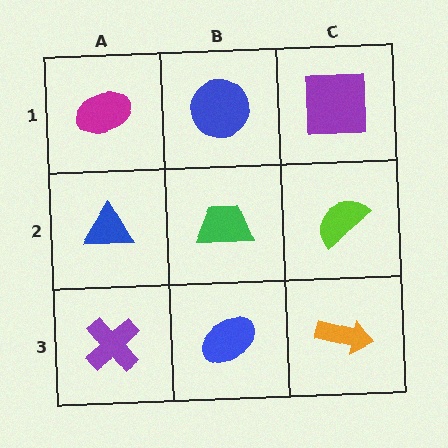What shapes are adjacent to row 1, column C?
A lime semicircle (row 2, column C), a blue circle (row 1, column B).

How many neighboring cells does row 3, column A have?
2.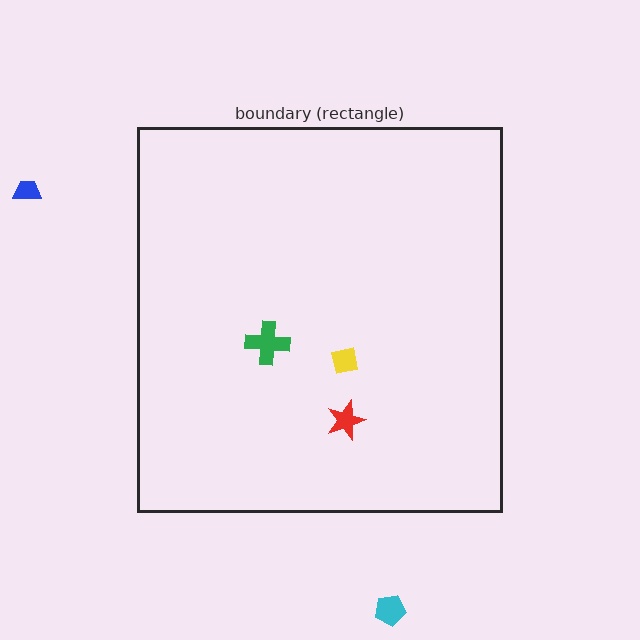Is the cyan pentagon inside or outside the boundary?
Outside.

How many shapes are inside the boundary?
3 inside, 2 outside.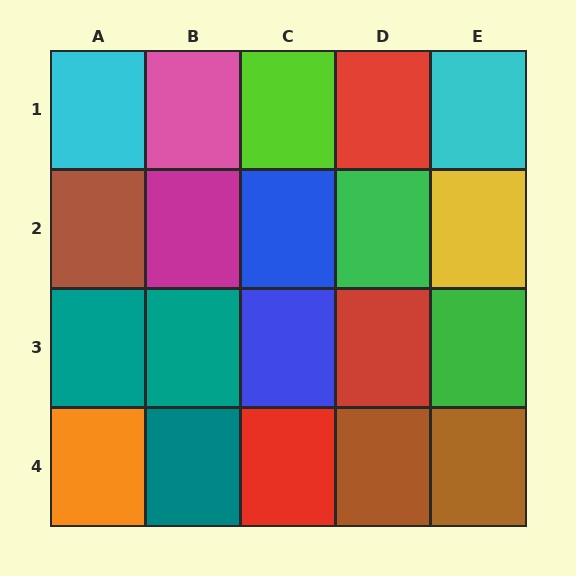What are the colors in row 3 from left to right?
Teal, teal, blue, red, green.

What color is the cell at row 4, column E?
Brown.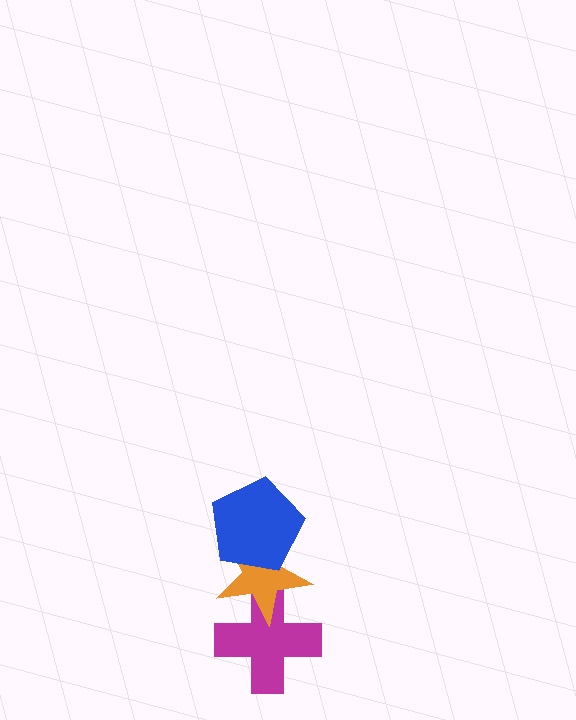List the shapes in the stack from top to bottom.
From top to bottom: the blue pentagon, the orange star, the magenta cross.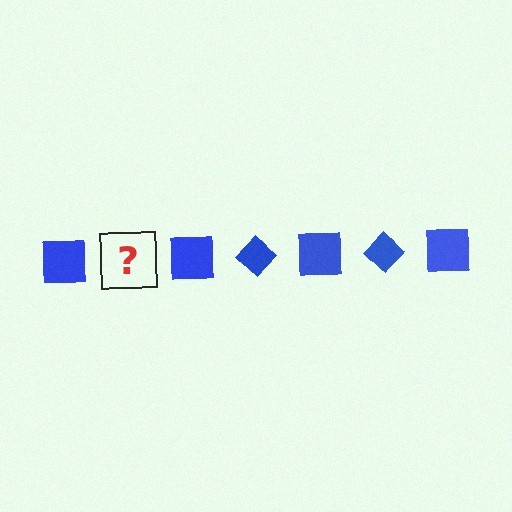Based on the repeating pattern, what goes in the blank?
The blank should be a blue diamond.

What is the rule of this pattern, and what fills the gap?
The rule is that the pattern cycles through square, diamond shapes in blue. The gap should be filled with a blue diamond.